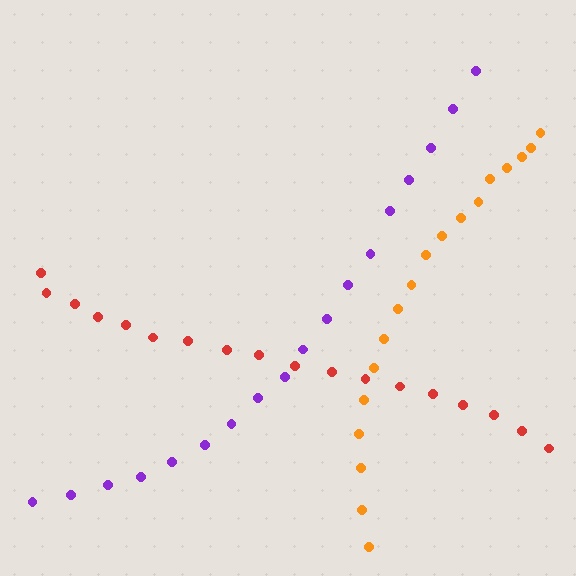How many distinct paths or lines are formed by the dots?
There are 3 distinct paths.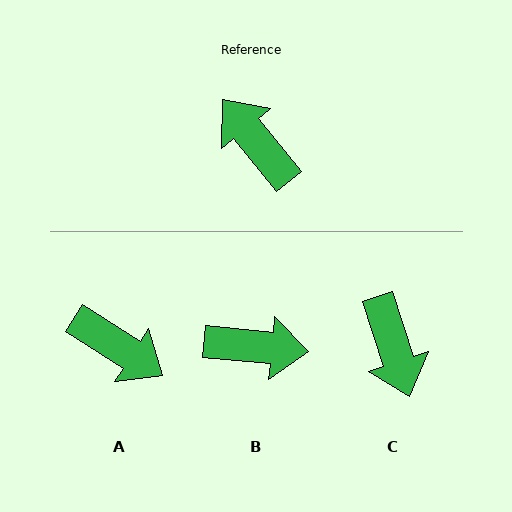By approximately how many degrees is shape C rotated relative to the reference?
Approximately 159 degrees counter-clockwise.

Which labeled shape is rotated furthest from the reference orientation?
A, about 162 degrees away.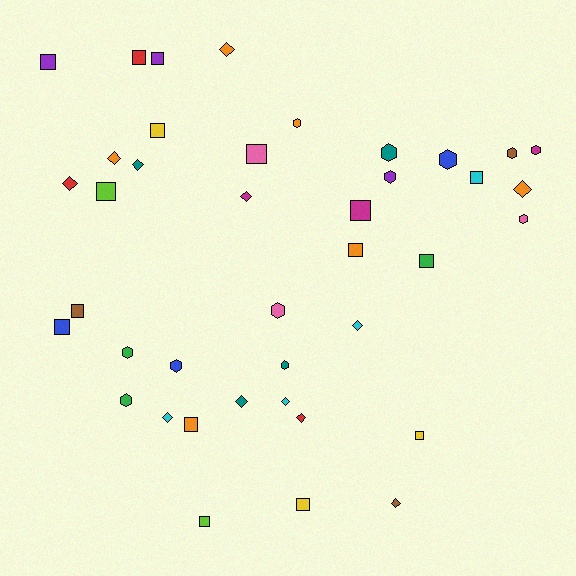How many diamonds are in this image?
There are 12 diamonds.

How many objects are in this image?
There are 40 objects.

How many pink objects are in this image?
There are 3 pink objects.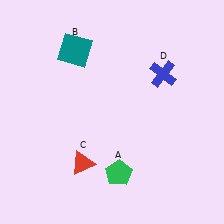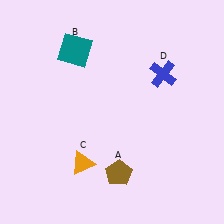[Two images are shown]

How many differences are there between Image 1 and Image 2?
There are 2 differences between the two images.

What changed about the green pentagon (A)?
In Image 1, A is green. In Image 2, it changed to brown.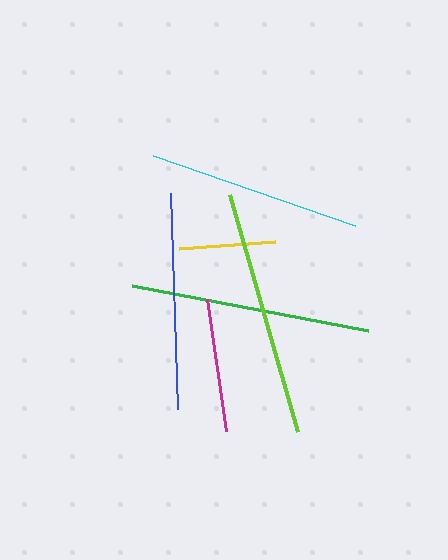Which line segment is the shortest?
The yellow line is the shortest at approximately 96 pixels.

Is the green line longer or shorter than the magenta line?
The green line is longer than the magenta line.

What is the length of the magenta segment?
The magenta segment is approximately 133 pixels long.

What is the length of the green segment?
The green segment is approximately 240 pixels long.